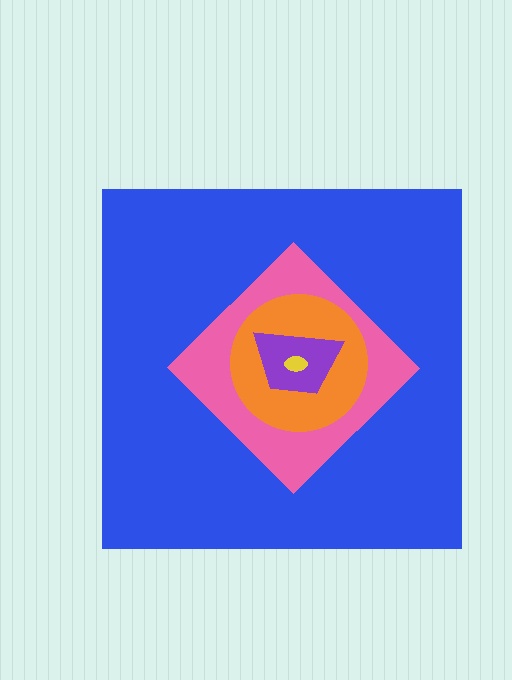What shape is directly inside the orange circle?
The purple trapezoid.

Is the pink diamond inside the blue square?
Yes.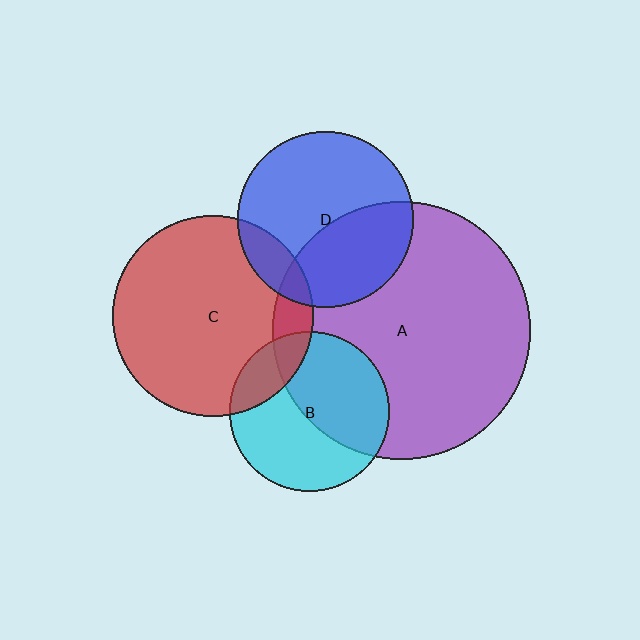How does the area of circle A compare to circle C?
Approximately 1.6 times.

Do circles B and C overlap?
Yes.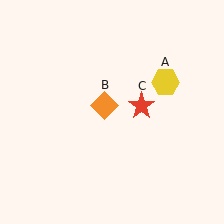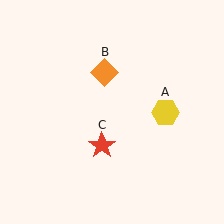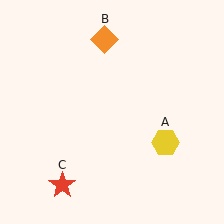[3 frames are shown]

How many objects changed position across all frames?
3 objects changed position: yellow hexagon (object A), orange diamond (object B), red star (object C).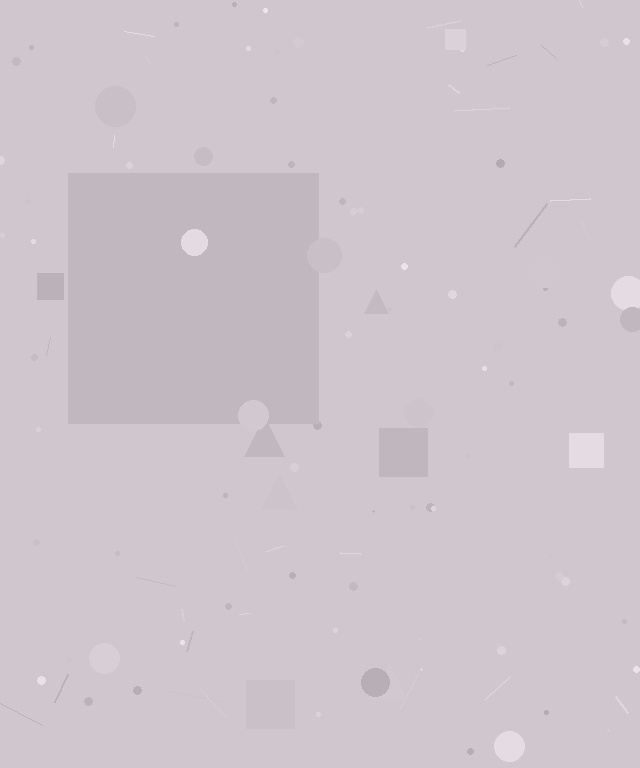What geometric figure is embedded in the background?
A square is embedded in the background.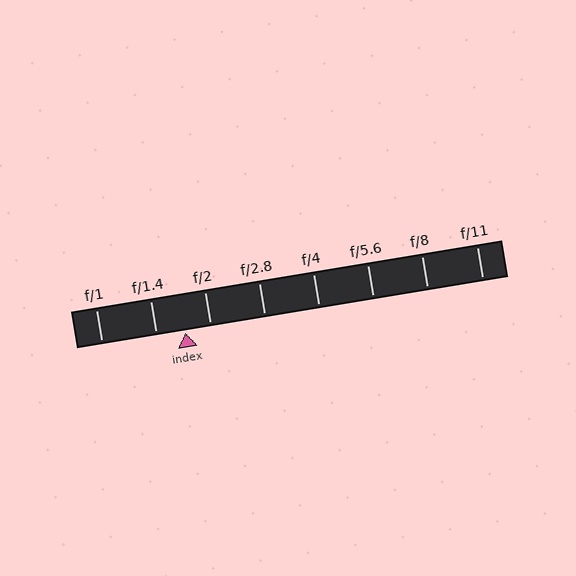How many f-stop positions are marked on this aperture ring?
There are 8 f-stop positions marked.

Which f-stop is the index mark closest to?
The index mark is closest to f/2.